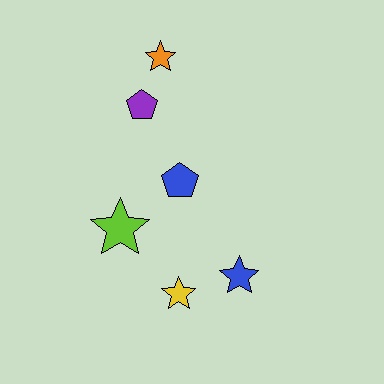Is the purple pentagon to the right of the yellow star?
No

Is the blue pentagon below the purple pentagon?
Yes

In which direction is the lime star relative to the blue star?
The lime star is to the left of the blue star.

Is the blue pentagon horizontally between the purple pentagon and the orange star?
No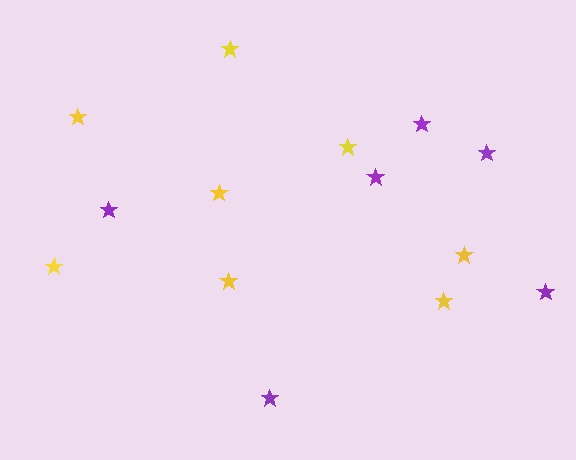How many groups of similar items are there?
There are 2 groups: one group of purple stars (6) and one group of yellow stars (8).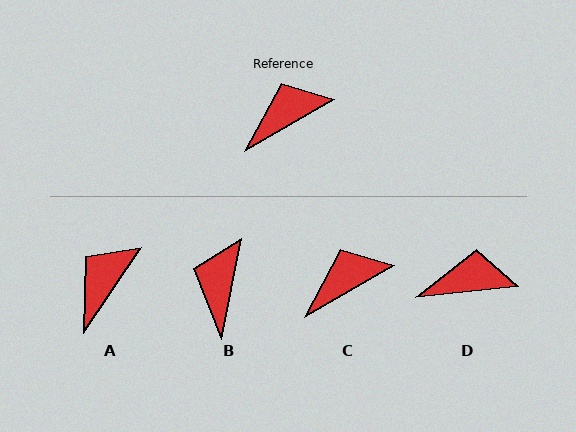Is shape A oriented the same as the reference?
No, it is off by about 26 degrees.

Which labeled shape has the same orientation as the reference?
C.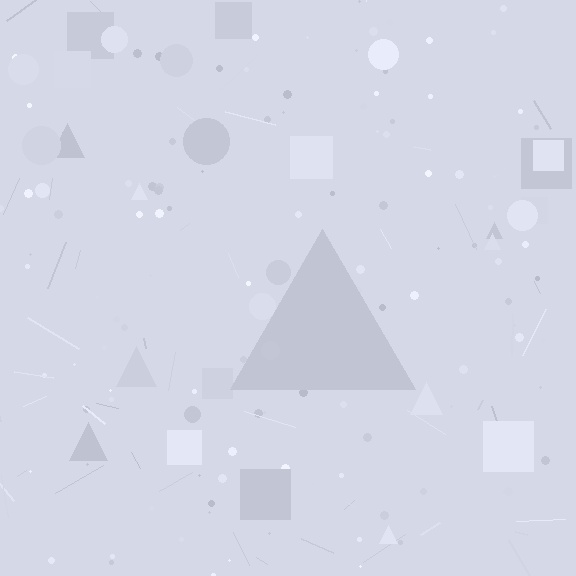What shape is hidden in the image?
A triangle is hidden in the image.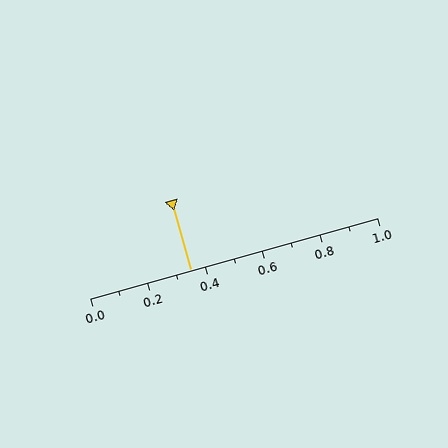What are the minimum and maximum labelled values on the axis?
The axis runs from 0.0 to 1.0.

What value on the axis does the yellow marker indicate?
The marker indicates approximately 0.35.